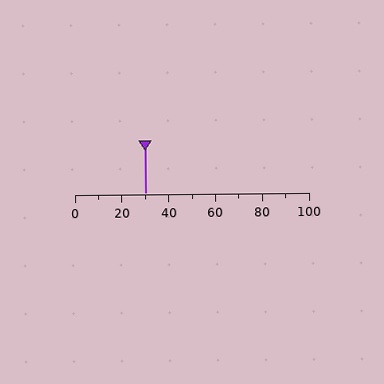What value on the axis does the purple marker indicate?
The marker indicates approximately 30.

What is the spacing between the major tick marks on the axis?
The major ticks are spaced 20 apart.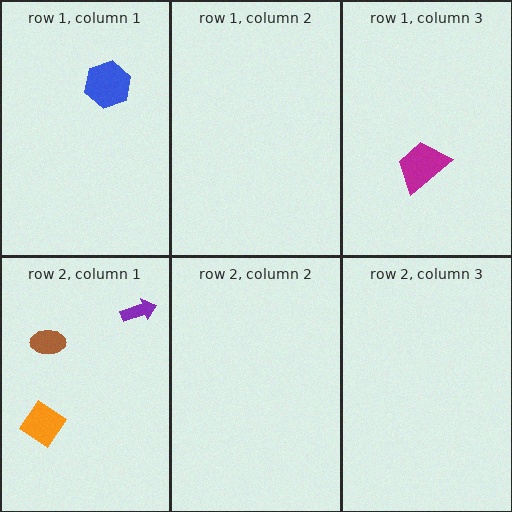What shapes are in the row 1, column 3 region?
The magenta trapezoid.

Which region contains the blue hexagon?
The row 1, column 1 region.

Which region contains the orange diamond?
The row 2, column 1 region.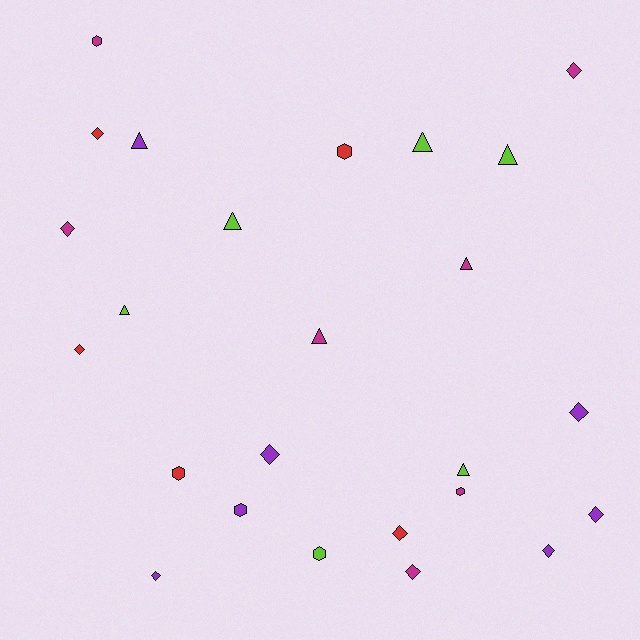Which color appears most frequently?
Purple, with 7 objects.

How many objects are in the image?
There are 25 objects.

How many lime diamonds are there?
There are no lime diamonds.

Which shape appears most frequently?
Diamond, with 11 objects.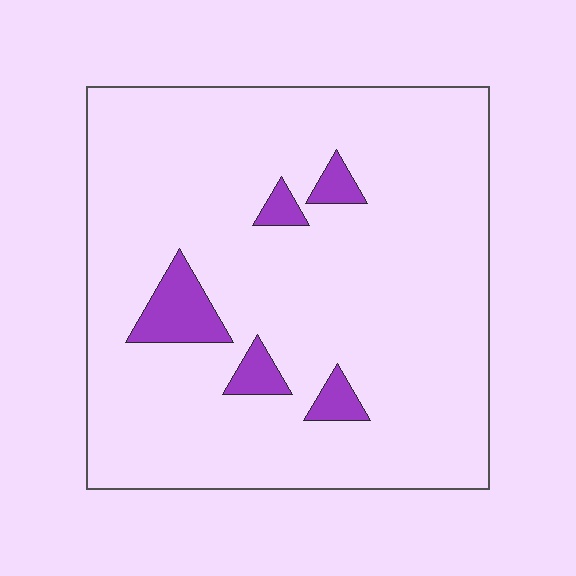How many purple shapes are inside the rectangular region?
5.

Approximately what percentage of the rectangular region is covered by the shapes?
Approximately 10%.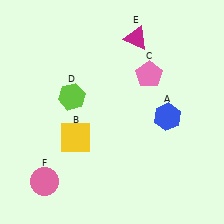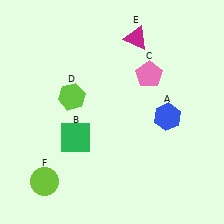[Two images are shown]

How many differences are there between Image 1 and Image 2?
There are 2 differences between the two images.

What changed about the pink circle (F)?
In Image 1, F is pink. In Image 2, it changed to lime.